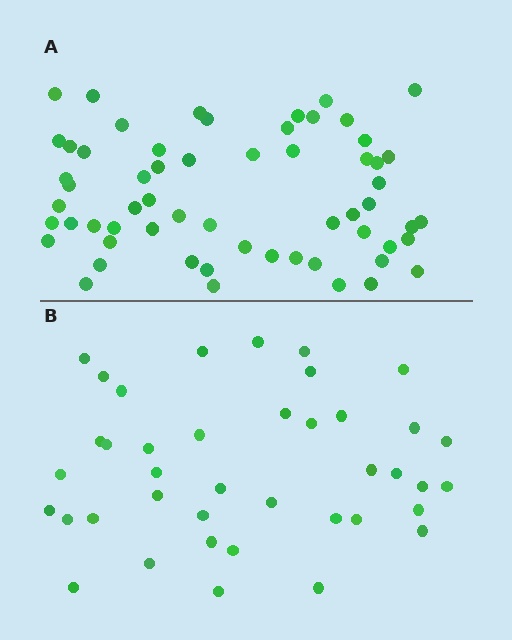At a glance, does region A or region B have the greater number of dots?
Region A (the top region) has more dots.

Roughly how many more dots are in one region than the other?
Region A has approximately 20 more dots than region B.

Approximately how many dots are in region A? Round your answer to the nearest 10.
About 60 dots.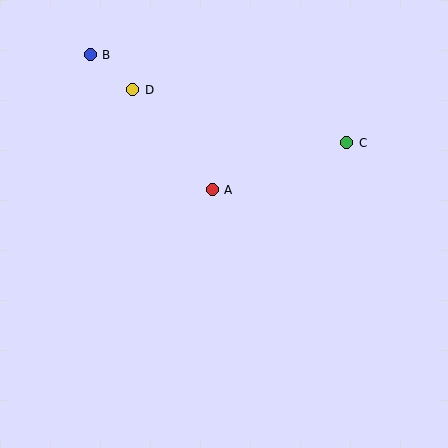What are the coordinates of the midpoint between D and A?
The midpoint between D and A is at (173, 140).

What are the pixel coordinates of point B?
Point B is at (90, 55).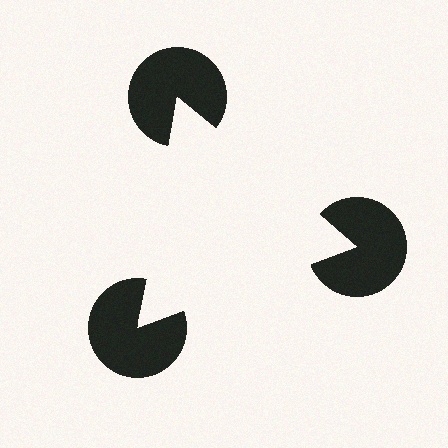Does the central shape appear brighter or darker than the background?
It typically appears slightly brighter than the background, even though no actual brightness change is drawn.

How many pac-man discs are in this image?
There are 3 — one at each vertex of the illusory triangle.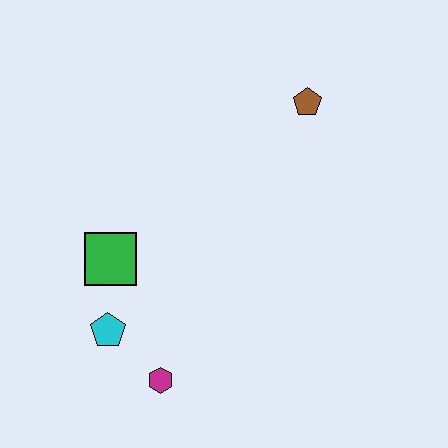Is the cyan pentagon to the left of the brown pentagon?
Yes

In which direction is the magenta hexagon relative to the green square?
The magenta hexagon is below the green square.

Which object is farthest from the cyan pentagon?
The brown pentagon is farthest from the cyan pentagon.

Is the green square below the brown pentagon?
Yes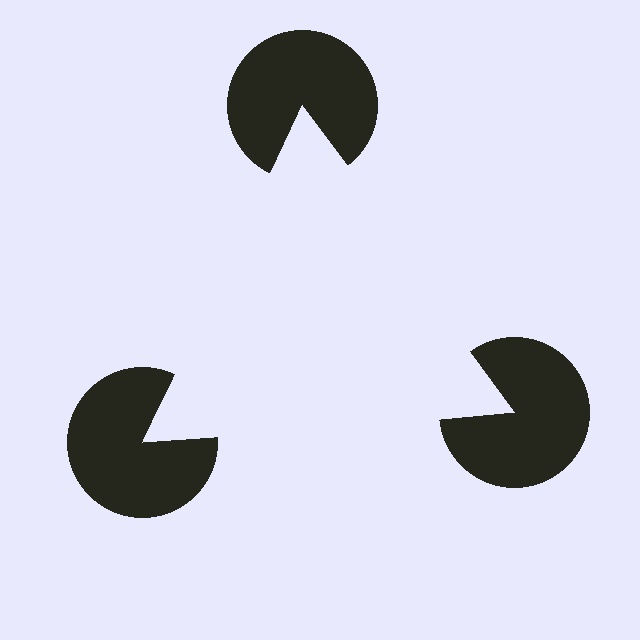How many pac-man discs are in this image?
There are 3 — one at each vertex of the illusory triangle.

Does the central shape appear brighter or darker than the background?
It typically appears slightly brighter than the background, even though no actual brightness change is drawn.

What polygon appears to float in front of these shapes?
An illusory triangle — its edges are inferred from the aligned wedge cuts in the pac-man discs, not physically drawn.